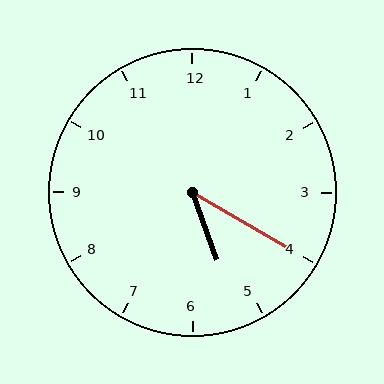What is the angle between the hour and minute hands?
Approximately 40 degrees.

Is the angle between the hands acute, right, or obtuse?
It is acute.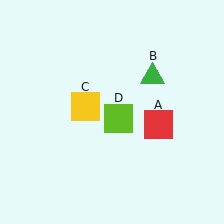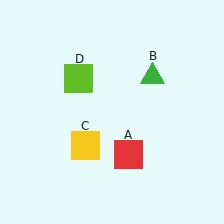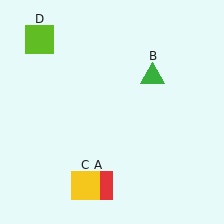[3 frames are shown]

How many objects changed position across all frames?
3 objects changed position: red square (object A), yellow square (object C), lime square (object D).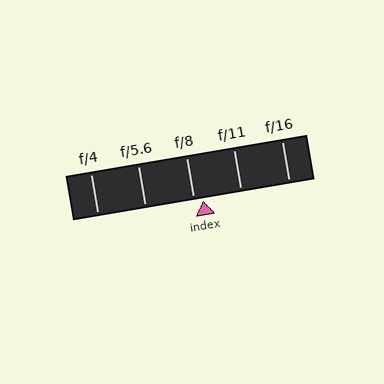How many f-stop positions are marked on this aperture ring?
There are 5 f-stop positions marked.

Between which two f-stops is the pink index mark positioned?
The index mark is between f/8 and f/11.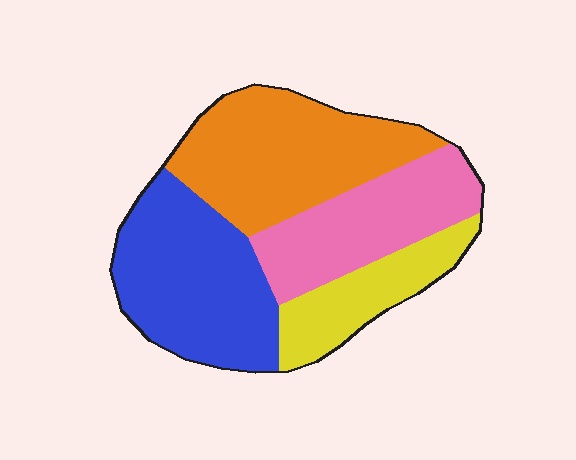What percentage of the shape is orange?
Orange covers around 30% of the shape.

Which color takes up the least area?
Yellow, at roughly 15%.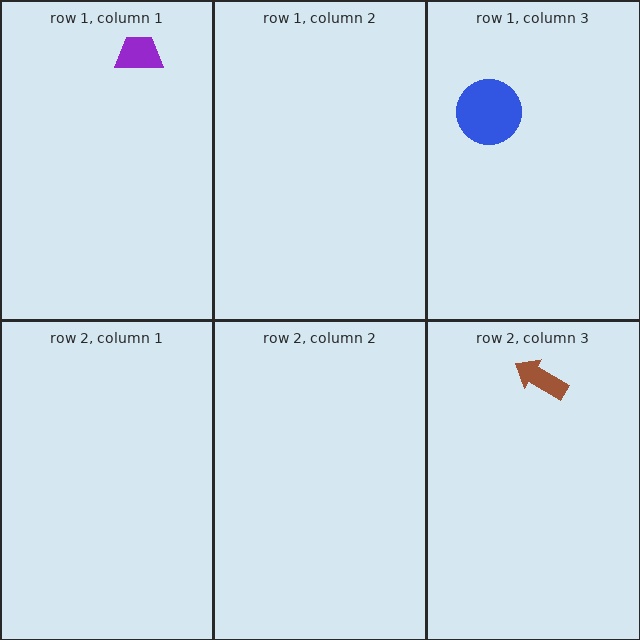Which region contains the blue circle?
The row 1, column 3 region.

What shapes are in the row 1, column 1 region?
The purple trapezoid.